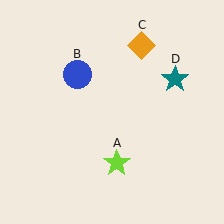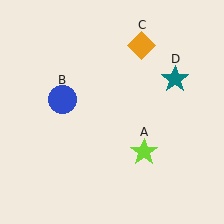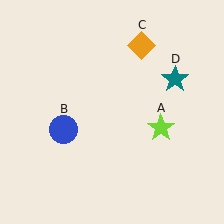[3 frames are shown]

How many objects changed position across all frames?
2 objects changed position: lime star (object A), blue circle (object B).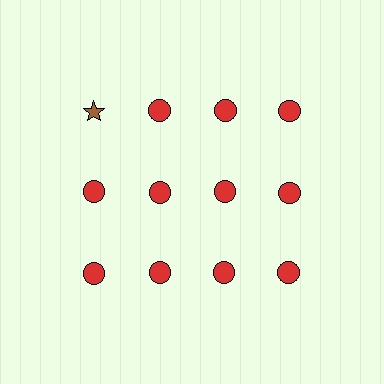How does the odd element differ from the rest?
It differs in both color (brown instead of red) and shape (star instead of circle).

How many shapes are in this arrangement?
There are 12 shapes arranged in a grid pattern.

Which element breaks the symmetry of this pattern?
The brown star in the top row, leftmost column breaks the symmetry. All other shapes are red circles.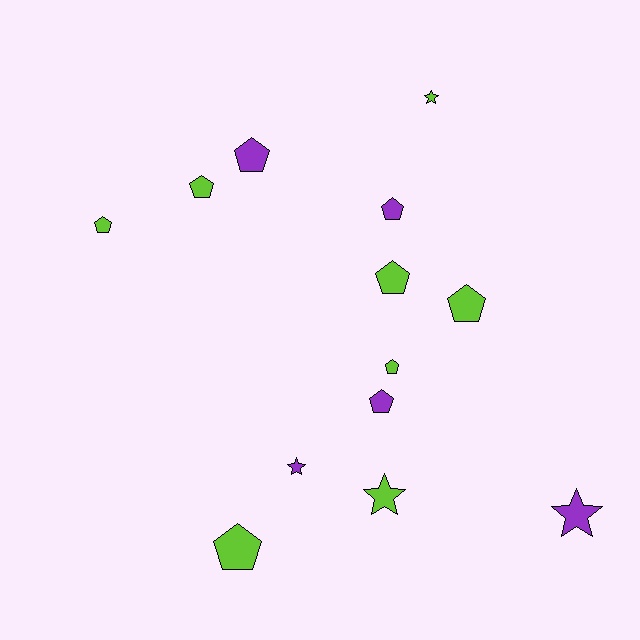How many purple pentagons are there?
There are 3 purple pentagons.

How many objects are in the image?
There are 13 objects.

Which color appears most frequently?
Lime, with 8 objects.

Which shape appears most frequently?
Pentagon, with 9 objects.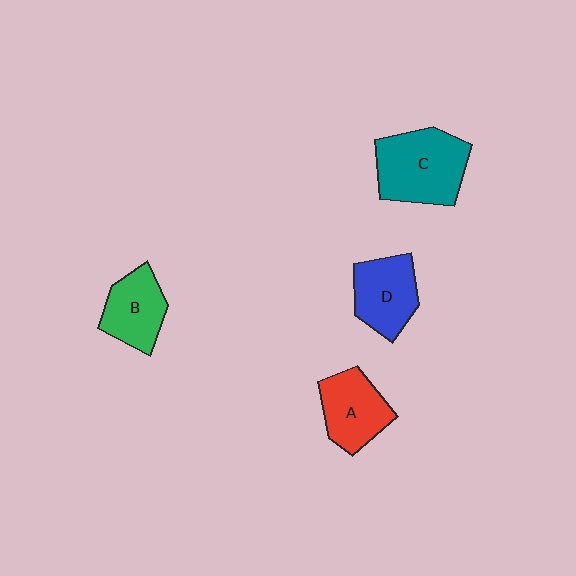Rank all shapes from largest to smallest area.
From largest to smallest: C (teal), D (blue), A (red), B (green).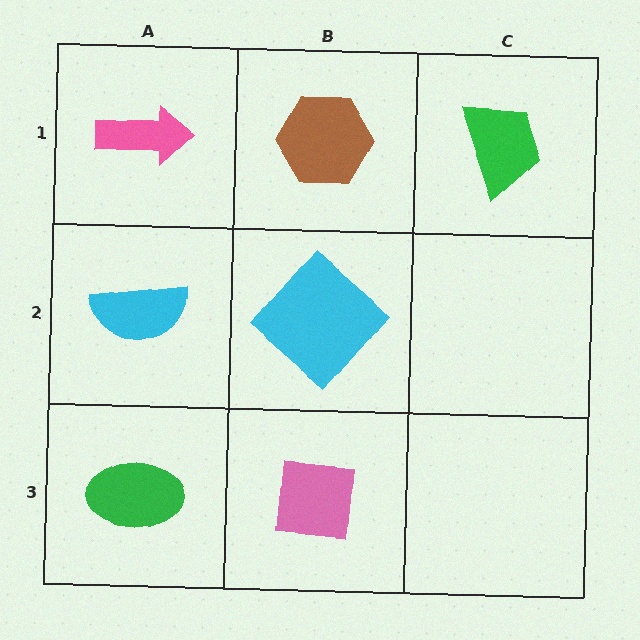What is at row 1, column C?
A green trapezoid.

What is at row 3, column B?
A pink square.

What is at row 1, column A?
A pink arrow.